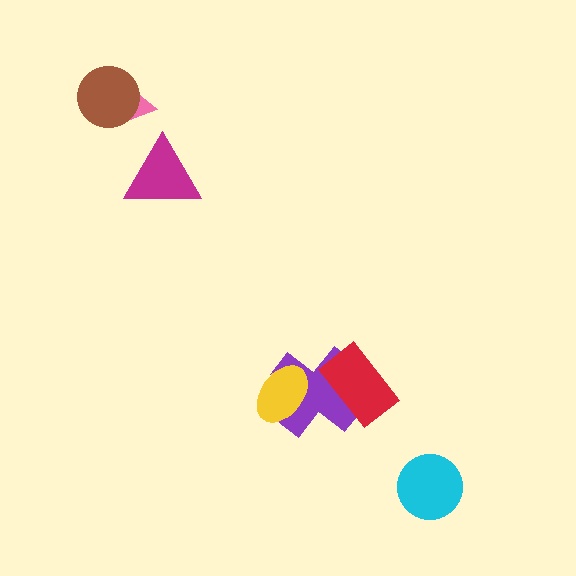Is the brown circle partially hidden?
No, no other shape covers it.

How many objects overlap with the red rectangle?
1 object overlaps with the red rectangle.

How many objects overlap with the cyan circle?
0 objects overlap with the cyan circle.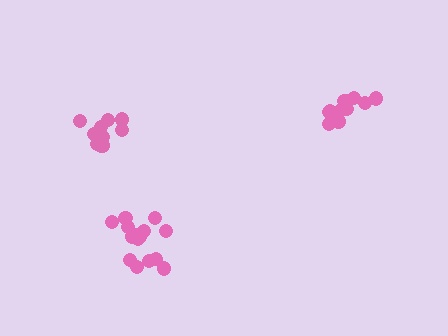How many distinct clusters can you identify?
There are 3 distinct clusters.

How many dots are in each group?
Group 1: 11 dots, Group 2: 10 dots, Group 3: 15 dots (36 total).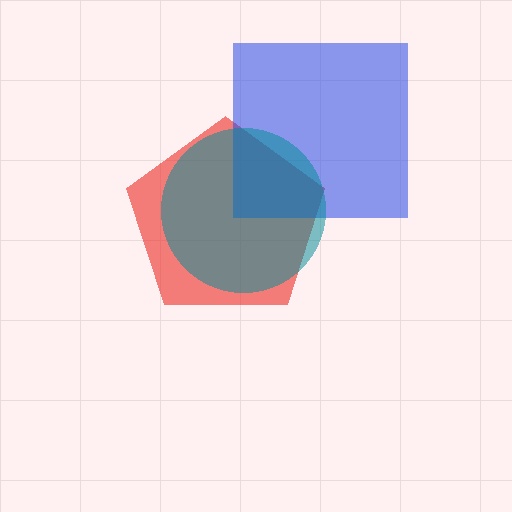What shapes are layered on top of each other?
The layered shapes are: a red pentagon, a blue square, a teal circle.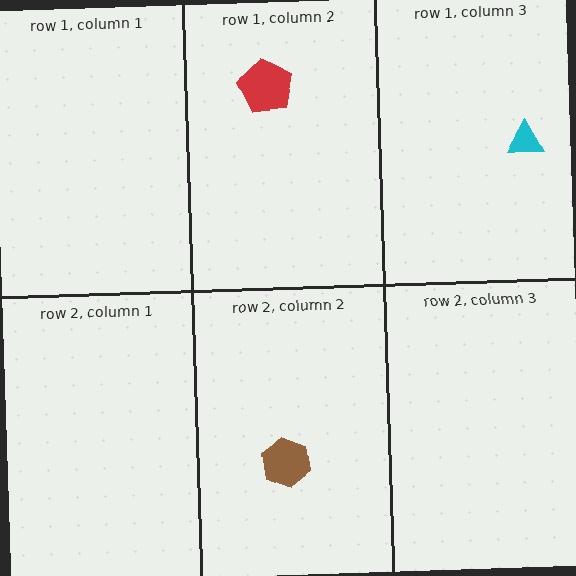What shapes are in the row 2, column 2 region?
The brown hexagon.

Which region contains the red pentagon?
The row 1, column 2 region.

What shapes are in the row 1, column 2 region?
The red pentagon.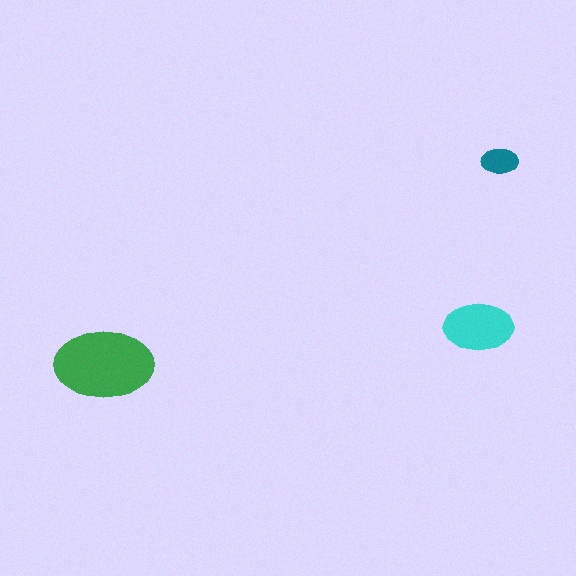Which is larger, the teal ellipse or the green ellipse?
The green one.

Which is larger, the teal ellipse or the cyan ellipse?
The cyan one.